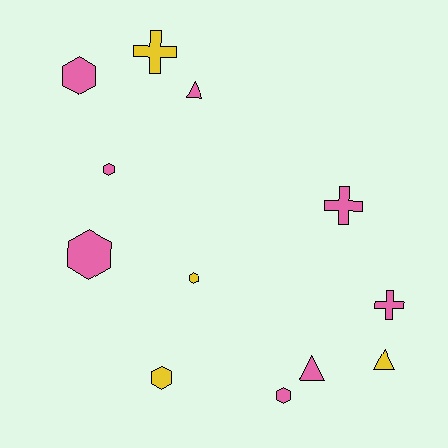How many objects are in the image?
There are 12 objects.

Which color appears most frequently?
Pink, with 8 objects.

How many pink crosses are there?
There are 2 pink crosses.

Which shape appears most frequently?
Hexagon, with 6 objects.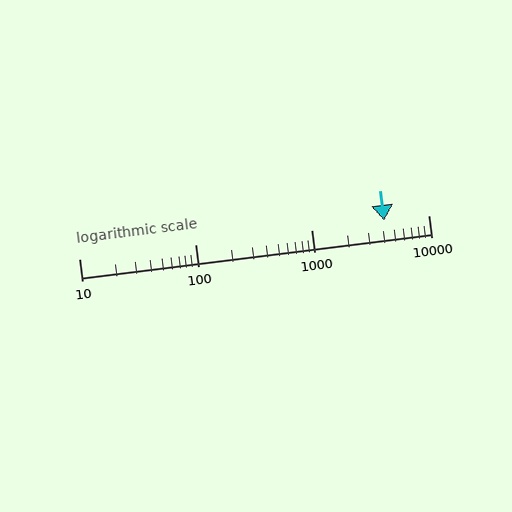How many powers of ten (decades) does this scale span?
The scale spans 3 decades, from 10 to 10000.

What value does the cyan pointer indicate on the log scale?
The pointer indicates approximately 4200.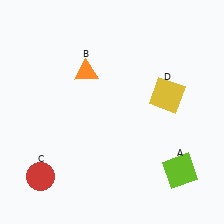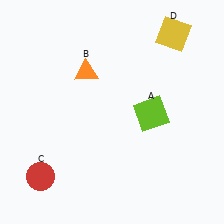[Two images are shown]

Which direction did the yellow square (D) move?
The yellow square (D) moved up.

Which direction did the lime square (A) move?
The lime square (A) moved up.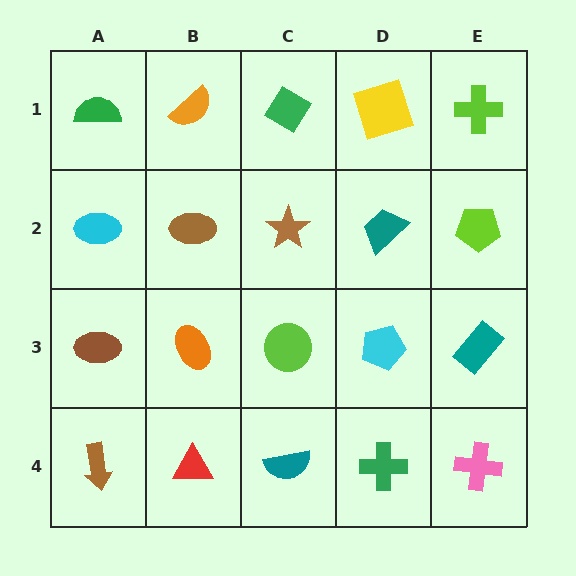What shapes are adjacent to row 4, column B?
An orange ellipse (row 3, column B), a brown arrow (row 4, column A), a teal semicircle (row 4, column C).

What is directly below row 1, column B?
A brown ellipse.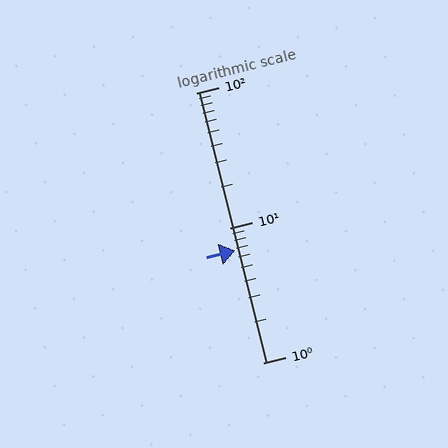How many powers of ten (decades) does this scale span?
The scale spans 2 decades, from 1 to 100.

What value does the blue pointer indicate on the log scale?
The pointer indicates approximately 6.8.